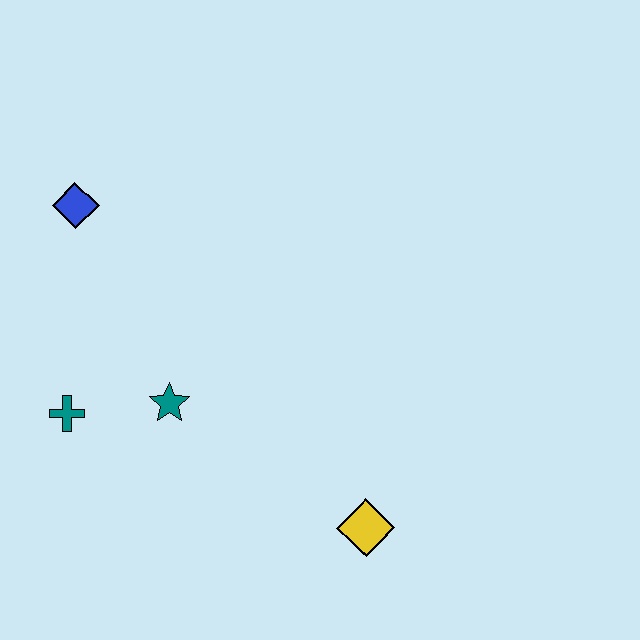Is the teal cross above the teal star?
No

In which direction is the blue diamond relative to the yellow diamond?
The blue diamond is above the yellow diamond.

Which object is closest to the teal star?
The teal cross is closest to the teal star.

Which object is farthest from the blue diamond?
The yellow diamond is farthest from the blue diamond.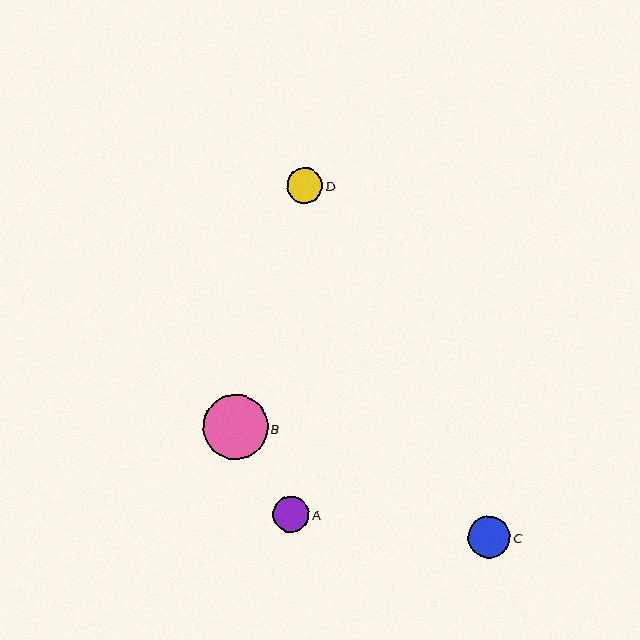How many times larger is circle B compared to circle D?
Circle B is approximately 1.8 times the size of circle D.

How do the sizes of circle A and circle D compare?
Circle A and circle D are approximately the same size.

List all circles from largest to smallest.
From largest to smallest: B, C, A, D.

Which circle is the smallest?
Circle D is the smallest with a size of approximately 35 pixels.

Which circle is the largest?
Circle B is the largest with a size of approximately 64 pixels.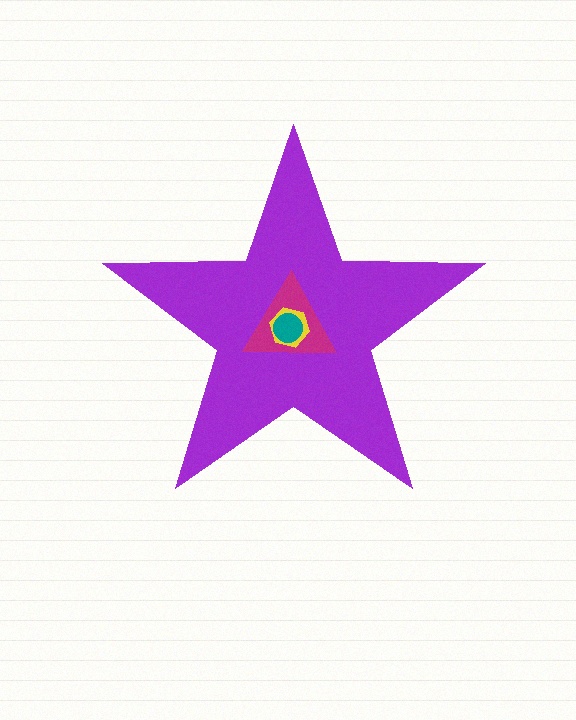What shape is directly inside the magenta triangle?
The yellow hexagon.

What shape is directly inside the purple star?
The magenta triangle.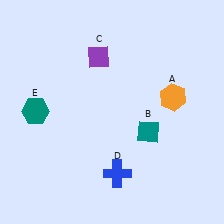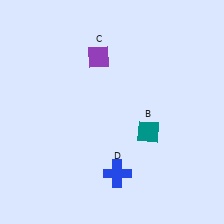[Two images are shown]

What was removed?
The orange hexagon (A), the teal hexagon (E) were removed in Image 2.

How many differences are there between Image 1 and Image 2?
There are 2 differences between the two images.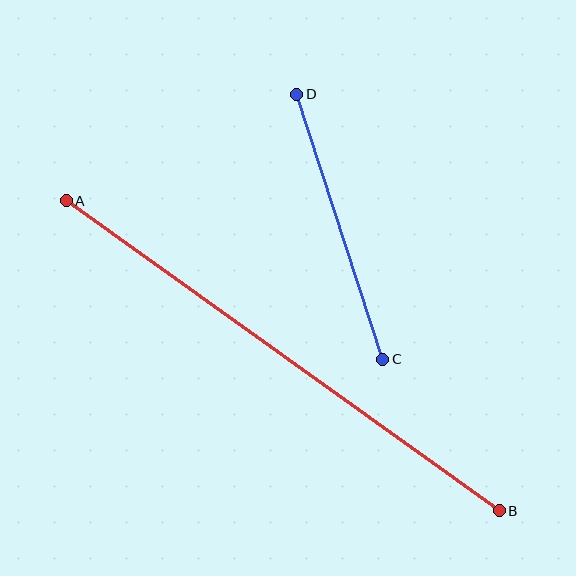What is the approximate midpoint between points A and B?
The midpoint is at approximately (283, 356) pixels.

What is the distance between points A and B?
The distance is approximately 533 pixels.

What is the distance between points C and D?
The distance is approximately 279 pixels.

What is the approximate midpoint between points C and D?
The midpoint is at approximately (340, 227) pixels.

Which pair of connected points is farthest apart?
Points A and B are farthest apart.